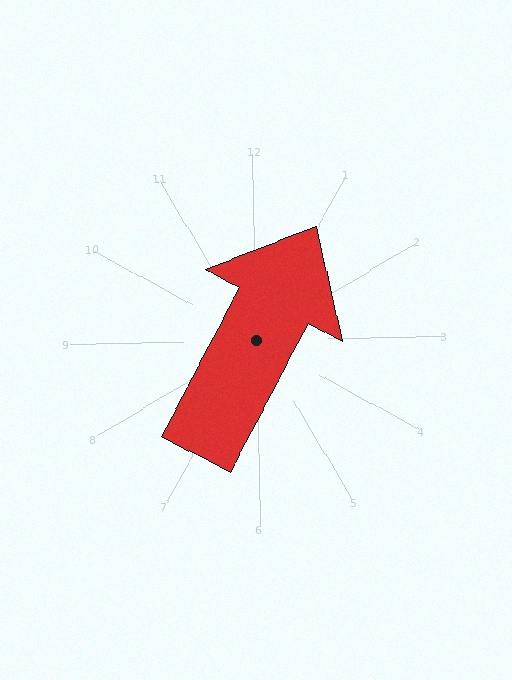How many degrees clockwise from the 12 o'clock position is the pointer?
Approximately 29 degrees.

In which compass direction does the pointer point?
Northeast.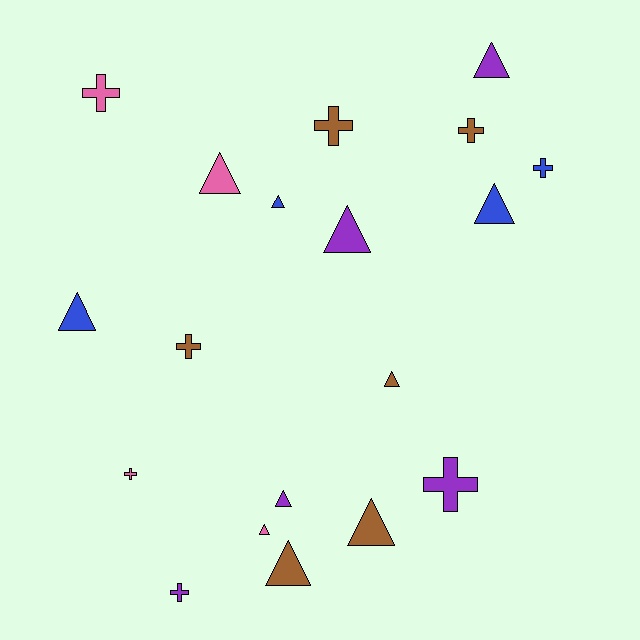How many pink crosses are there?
There are 2 pink crosses.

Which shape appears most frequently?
Triangle, with 11 objects.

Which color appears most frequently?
Brown, with 6 objects.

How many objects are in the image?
There are 19 objects.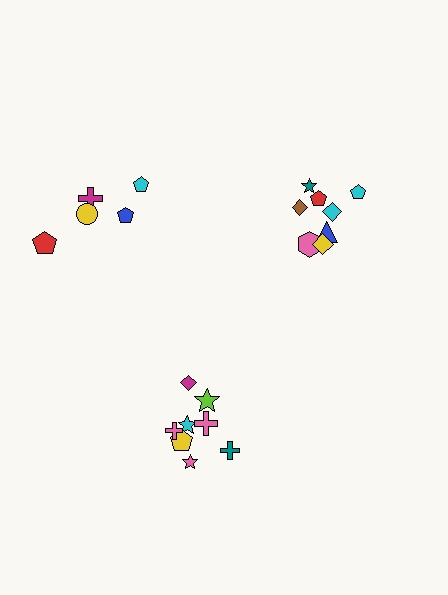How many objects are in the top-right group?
There are 8 objects.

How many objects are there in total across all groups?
There are 21 objects.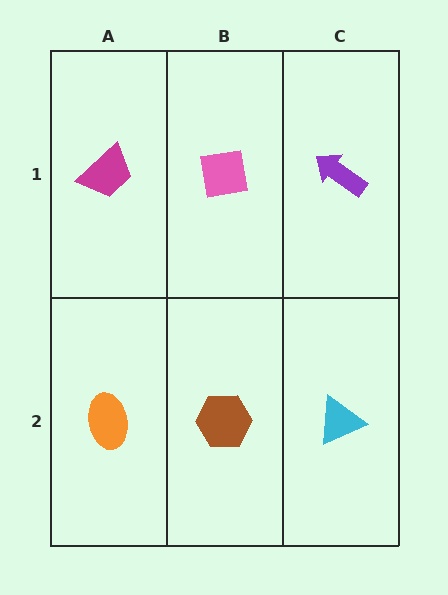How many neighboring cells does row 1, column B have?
3.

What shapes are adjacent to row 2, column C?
A purple arrow (row 1, column C), a brown hexagon (row 2, column B).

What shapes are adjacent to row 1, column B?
A brown hexagon (row 2, column B), a magenta trapezoid (row 1, column A), a purple arrow (row 1, column C).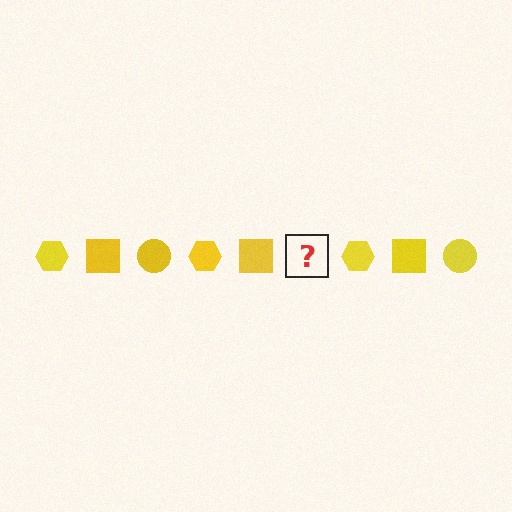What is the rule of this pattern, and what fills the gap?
The rule is that the pattern cycles through hexagon, square, circle shapes in yellow. The gap should be filled with a yellow circle.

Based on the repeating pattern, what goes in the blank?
The blank should be a yellow circle.